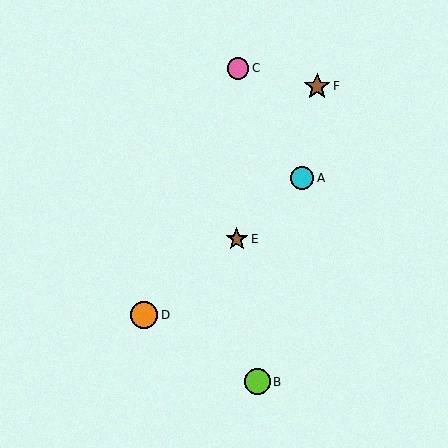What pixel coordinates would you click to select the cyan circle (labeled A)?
Click at (302, 178) to select the cyan circle A.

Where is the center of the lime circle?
The center of the lime circle is at (257, 382).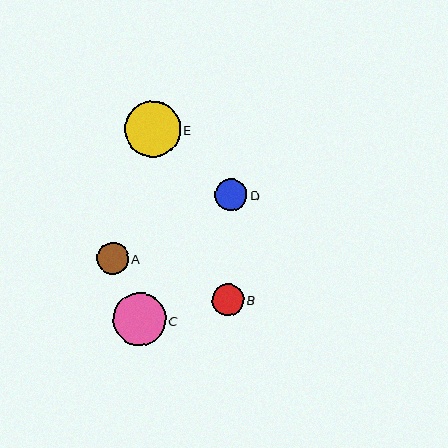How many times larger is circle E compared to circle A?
Circle E is approximately 1.7 times the size of circle A.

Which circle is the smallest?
Circle B is the smallest with a size of approximately 32 pixels.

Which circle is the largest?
Circle E is the largest with a size of approximately 55 pixels.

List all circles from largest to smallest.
From largest to smallest: E, C, A, D, B.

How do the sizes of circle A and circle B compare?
Circle A and circle B are approximately the same size.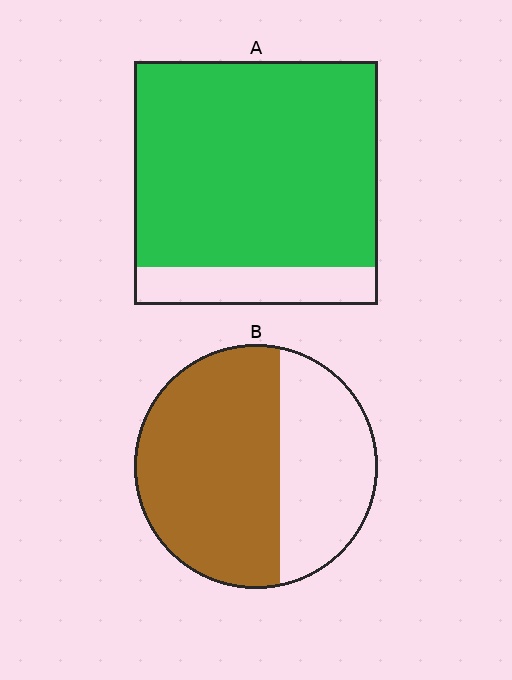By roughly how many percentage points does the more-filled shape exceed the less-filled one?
By roughly 20 percentage points (A over B).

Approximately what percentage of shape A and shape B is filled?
A is approximately 85% and B is approximately 60%.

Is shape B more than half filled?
Yes.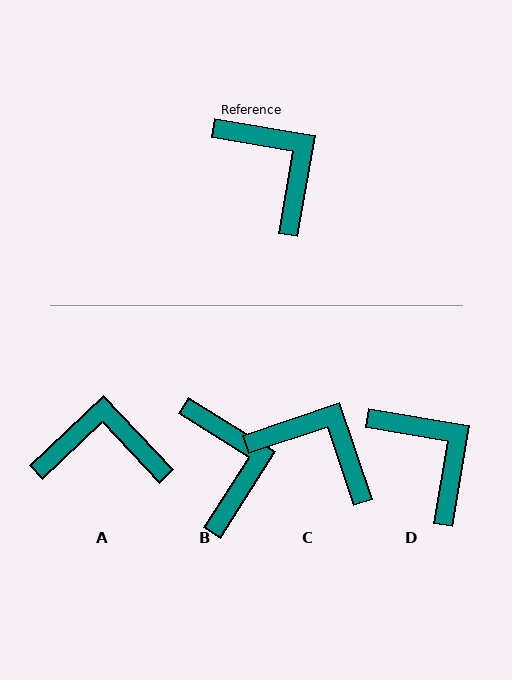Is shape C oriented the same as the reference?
No, it is off by about 29 degrees.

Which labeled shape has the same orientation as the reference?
D.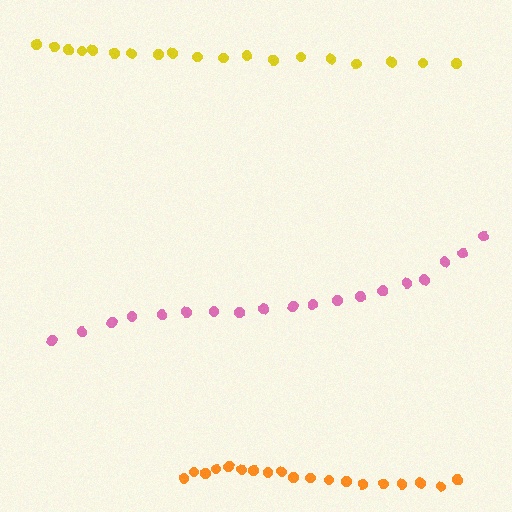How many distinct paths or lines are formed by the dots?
There are 3 distinct paths.